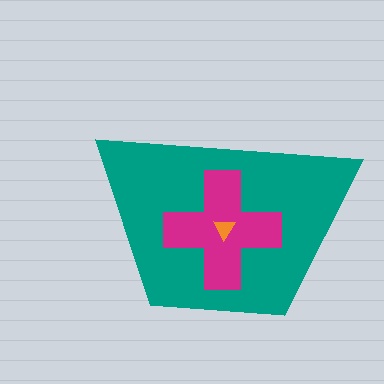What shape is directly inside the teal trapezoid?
The magenta cross.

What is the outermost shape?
The teal trapezoid.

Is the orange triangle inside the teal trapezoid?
Yes.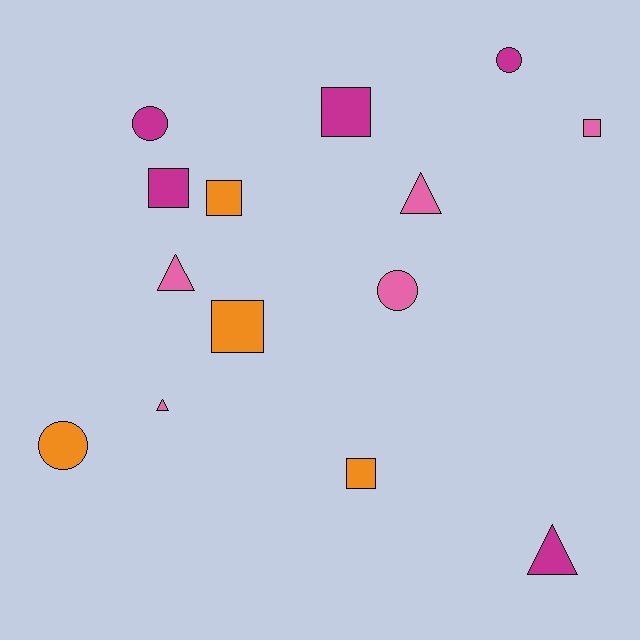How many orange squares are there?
There are 3 orange squares.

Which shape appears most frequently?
Square, with 6 objects.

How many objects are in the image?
There are 14 objects.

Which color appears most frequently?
Pink, with 5 objects.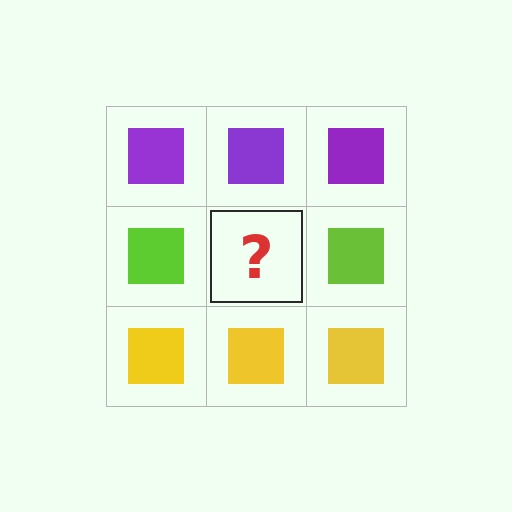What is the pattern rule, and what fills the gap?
The rule is that each row has a consistent color. The gap should be filled with a lime square.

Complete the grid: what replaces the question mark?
The question mark should be replaced with a lime square.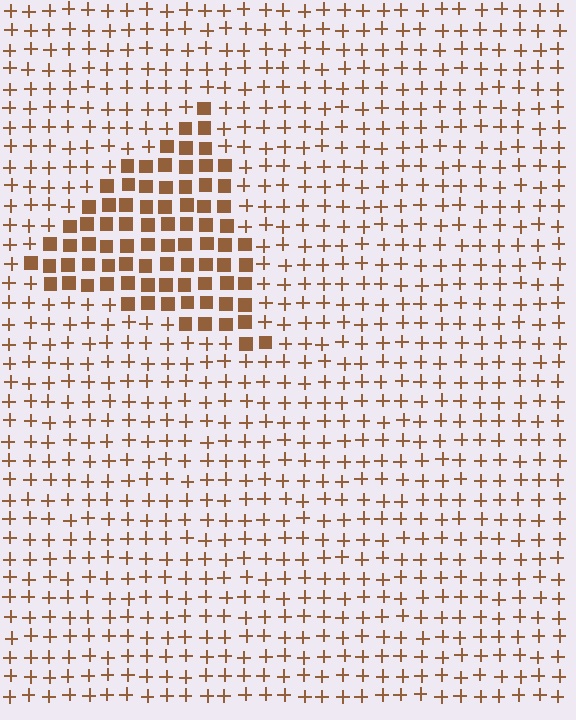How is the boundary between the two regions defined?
The boundary is defined by a change in element shape: squares inside vs. plus signs outside. All elements share the same color and spacing.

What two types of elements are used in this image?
The image uses squares inside the triangle region and plus signs outside it.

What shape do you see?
I see a triangle.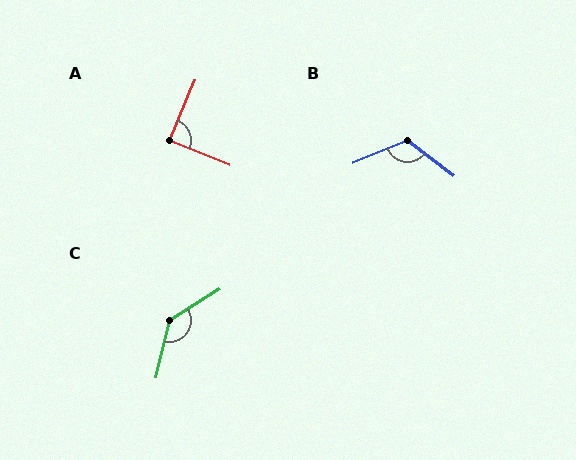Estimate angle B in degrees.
Approximately 120 degrees.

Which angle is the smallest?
A, at approximately 90 degrees.